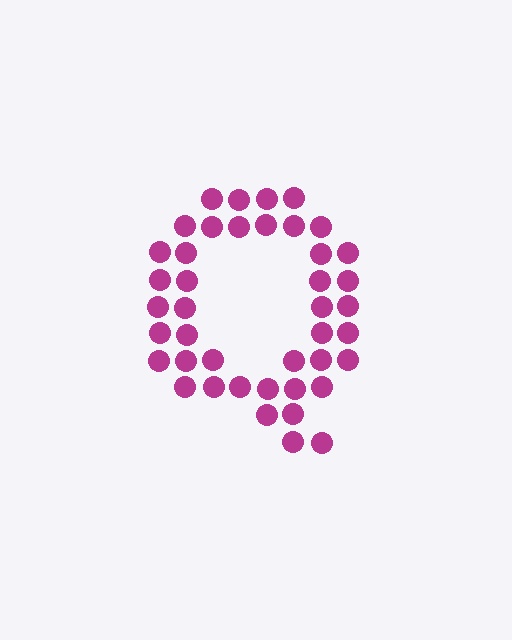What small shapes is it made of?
It is made of small circles.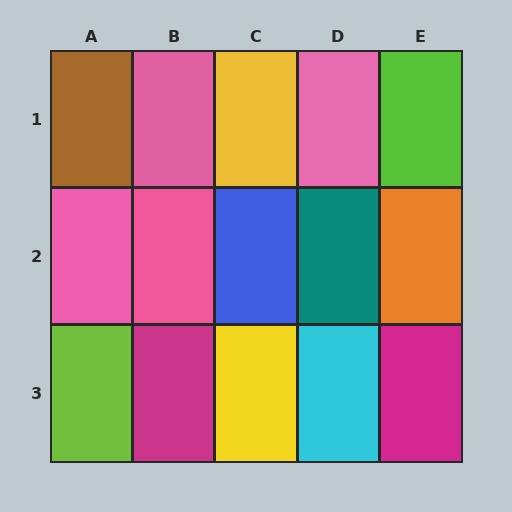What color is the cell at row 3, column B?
Magenta.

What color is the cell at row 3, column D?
Cyan.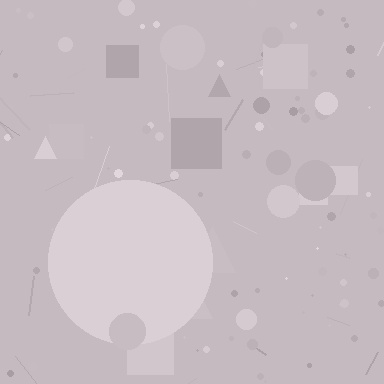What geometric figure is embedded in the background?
A circle is embedded in the background.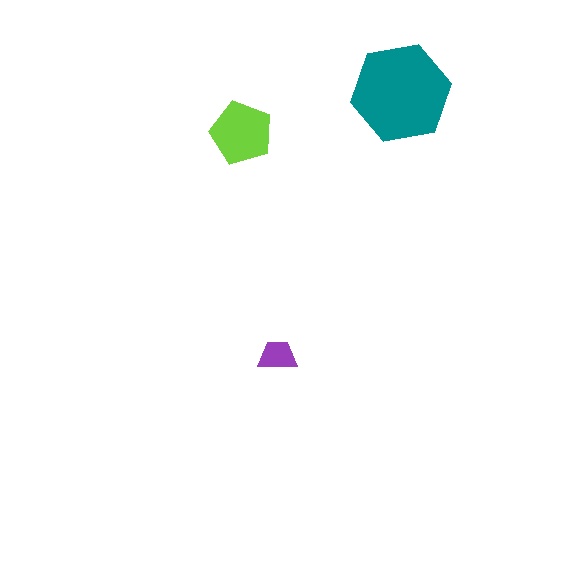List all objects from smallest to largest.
The purple trapezoid, the lime pentagon, the teal hexagon.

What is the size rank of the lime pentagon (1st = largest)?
2nd.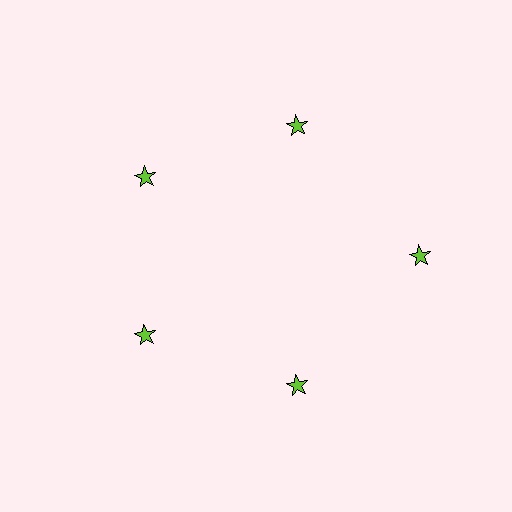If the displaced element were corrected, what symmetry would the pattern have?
It would have 5-fold rotational symmetry — the pattern would map onto itself every 72 degrees.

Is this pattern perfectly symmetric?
No. The 5 lime stars are arranged in a ring, but one element near the 3 o'clock position is pushed outward from the center, breaking the 5-fold rotational symmetry.